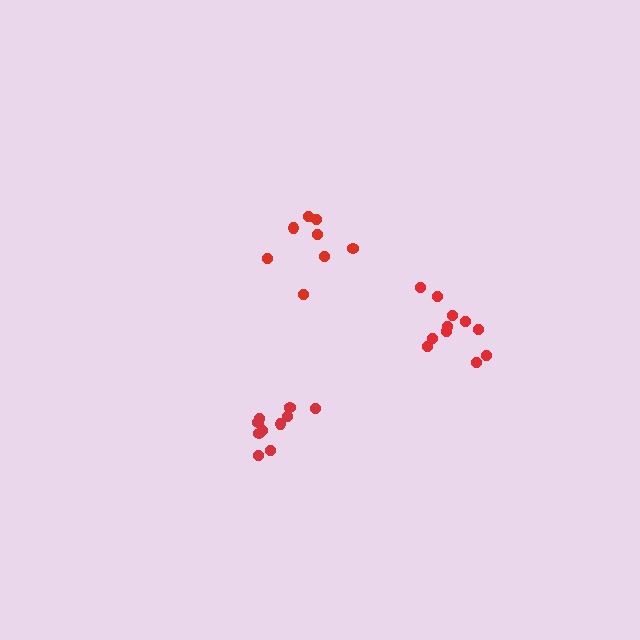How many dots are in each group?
Group 1: 10 dots, Group 2: 11 dots, Group 3: 8 dots (29 total).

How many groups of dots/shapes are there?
There are 3 groups.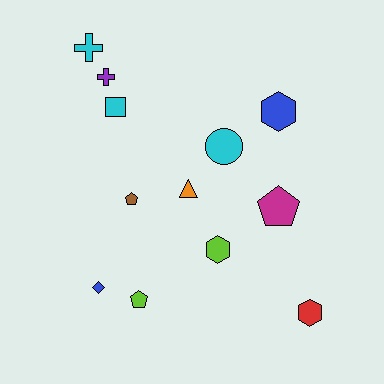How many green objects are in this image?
There are no green objects.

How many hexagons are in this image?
There are 3 hexagons.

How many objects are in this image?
There are 12 objects.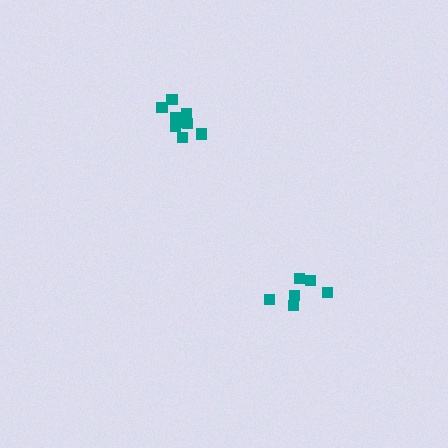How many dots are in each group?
Group 1: 9 dots, Group 2: 6 dots (15 total).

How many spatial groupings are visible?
There are 2 spatial groupings.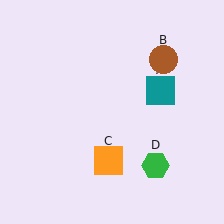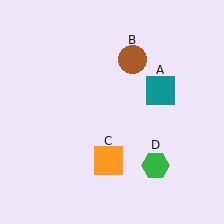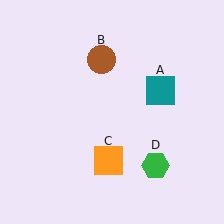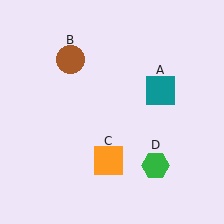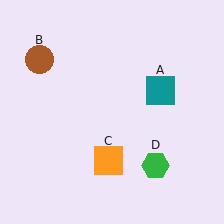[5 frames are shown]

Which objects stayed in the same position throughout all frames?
Teal square (object A) and orange square (object C) and green hexagon (object D) remained stationary.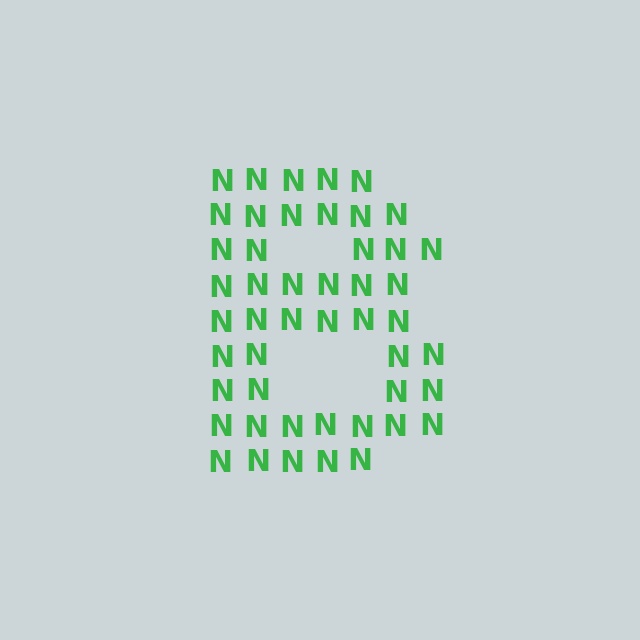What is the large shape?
The large shape is the letter B.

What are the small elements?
The small elements are letter N's.